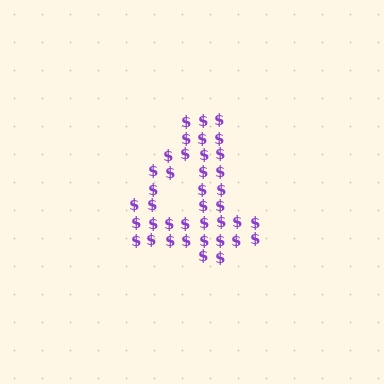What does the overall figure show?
The overall figure shows the digit 4.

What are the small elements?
The small elements are dollar signs.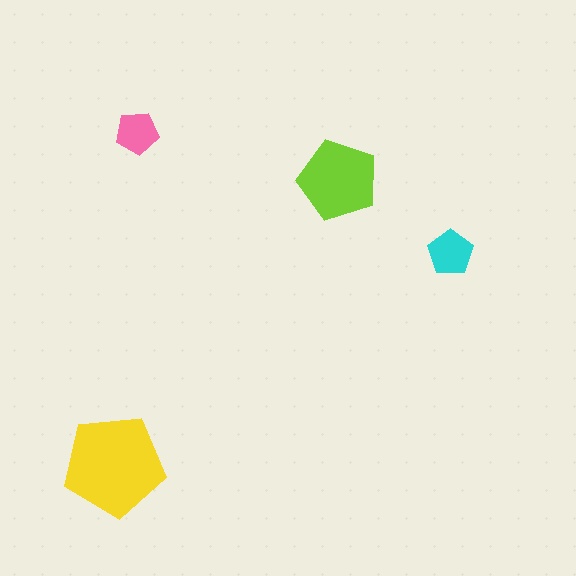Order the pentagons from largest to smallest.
the yellow one, the lime one, the cyan one, the pink one.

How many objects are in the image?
There are 4 objects in the image.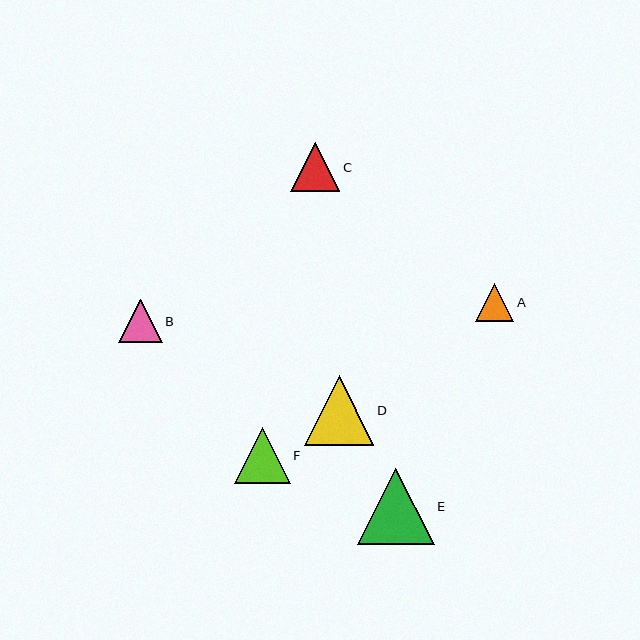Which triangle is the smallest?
Triangle A is the smallest with a size of approximately 38 pixels.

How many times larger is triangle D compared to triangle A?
Triangle D is approximately 1.8 times the size of triangle A.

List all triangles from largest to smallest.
From largest to smallest: E, D, F, C, B, A.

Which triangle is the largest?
Triangle E is the largest with a size of approximately 76 pixels.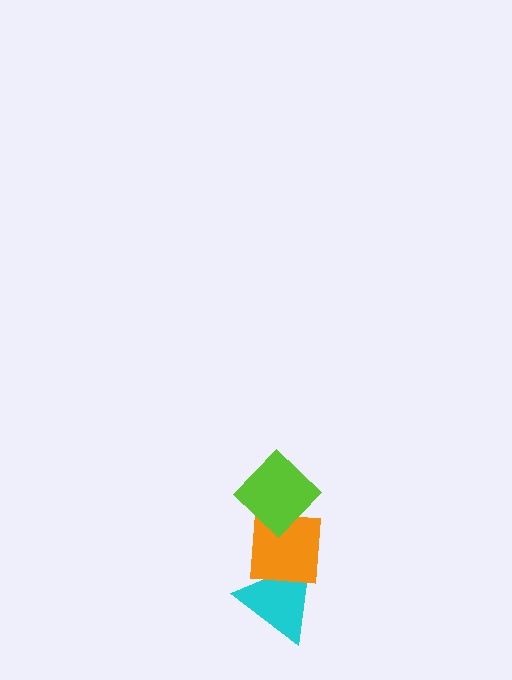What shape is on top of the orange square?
The lime diamond is on top of the orange square.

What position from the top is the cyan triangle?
The cyan triangle is 3rd from the top.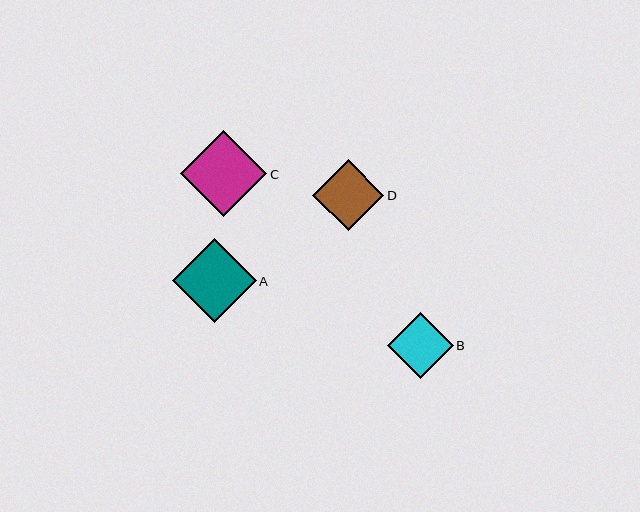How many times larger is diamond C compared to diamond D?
Diamond C is approximately 1.2 times the size of diamond D.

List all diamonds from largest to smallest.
From largest to smallest: C, A, D, B.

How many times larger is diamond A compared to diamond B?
Diamond A is approximately 1.3 times the size of diamond B.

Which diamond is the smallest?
Diamond B is the smallest with a size of approximately 66 pixels.